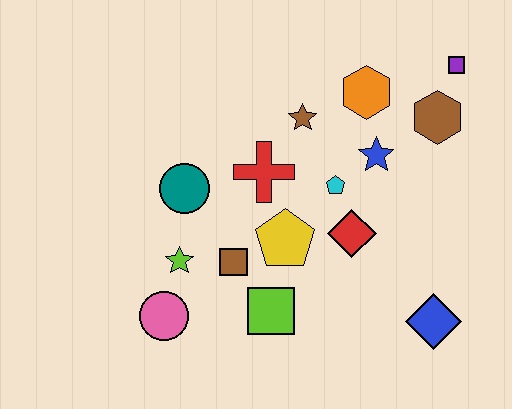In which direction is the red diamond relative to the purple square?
The red diamond is below the purple square.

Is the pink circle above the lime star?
No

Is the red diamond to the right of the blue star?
No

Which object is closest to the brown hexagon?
The purple square is closest to the brown hexagon.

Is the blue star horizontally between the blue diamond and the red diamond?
Yes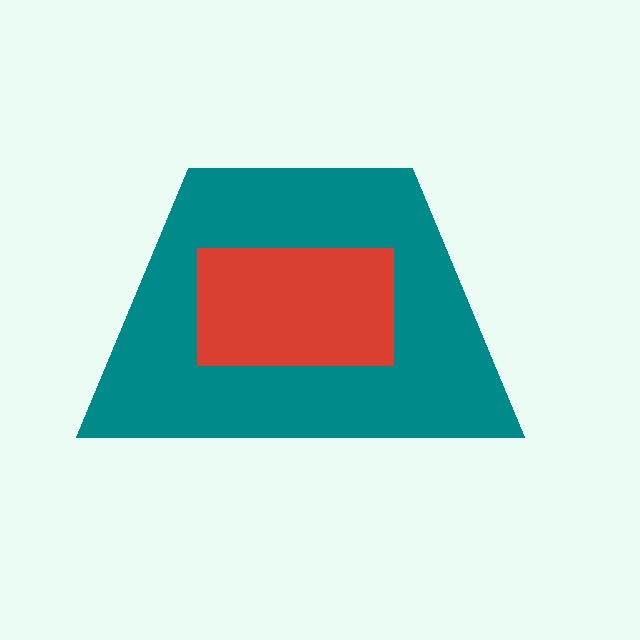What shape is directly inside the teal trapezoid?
The red rectangle.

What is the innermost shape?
The red rectangle.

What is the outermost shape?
The teal trapezoid.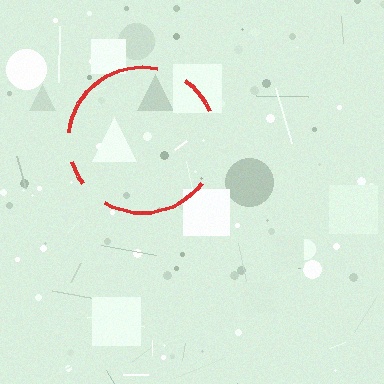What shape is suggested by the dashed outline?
The dashed outline suggests a circle.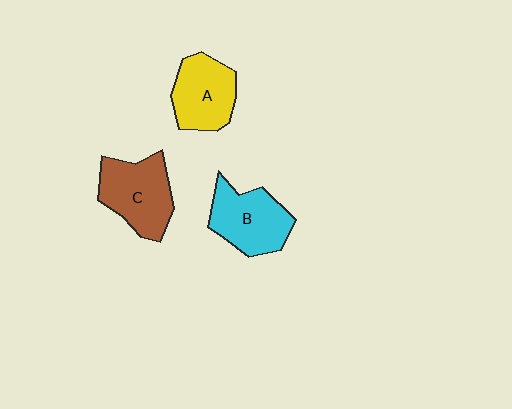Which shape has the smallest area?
Shape A (yellow).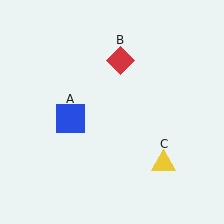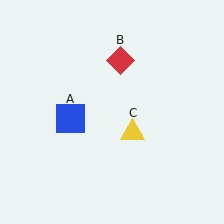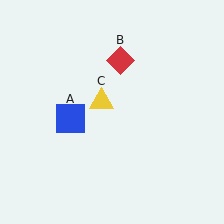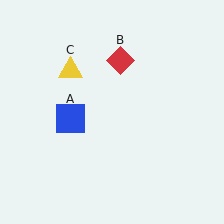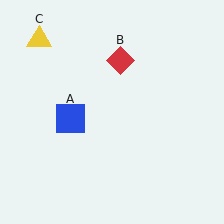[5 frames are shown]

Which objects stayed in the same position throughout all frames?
Blue square (object A) and red diamond (object B) remained stationary.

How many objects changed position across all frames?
1 object changed position: yellow triangle (object C).